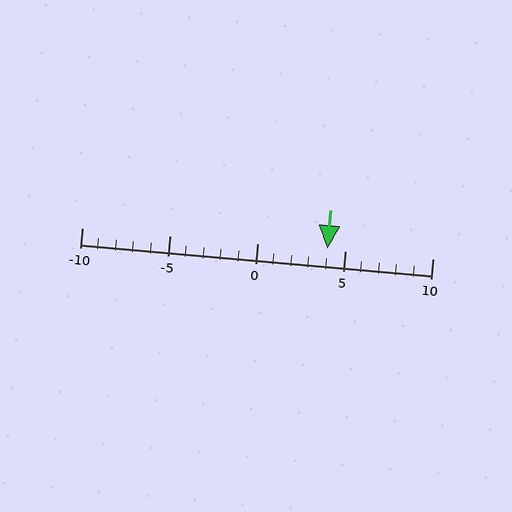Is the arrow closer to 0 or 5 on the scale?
The arrow is closer to 5.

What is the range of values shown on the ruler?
The ruler shows values from -10 to 10.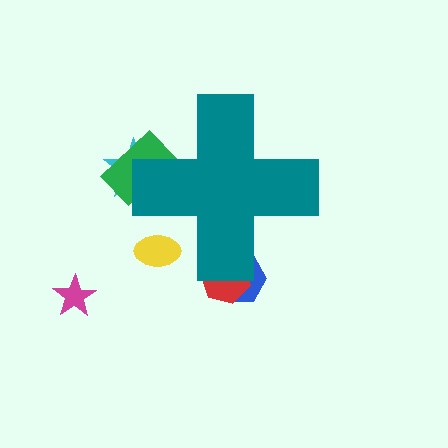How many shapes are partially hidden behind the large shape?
5 shapes are partially hidden.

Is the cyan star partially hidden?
Yes, the cyan star is partially hidden behind the teal cross.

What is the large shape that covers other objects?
A teal cross.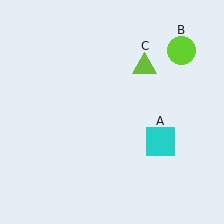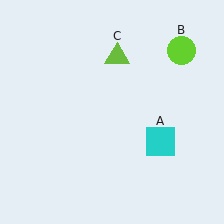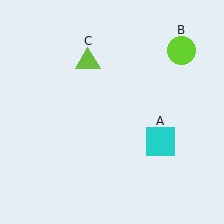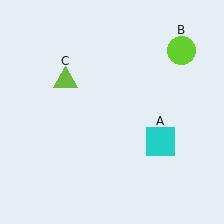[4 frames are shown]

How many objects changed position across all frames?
1 object changed position: lime triangle (object C).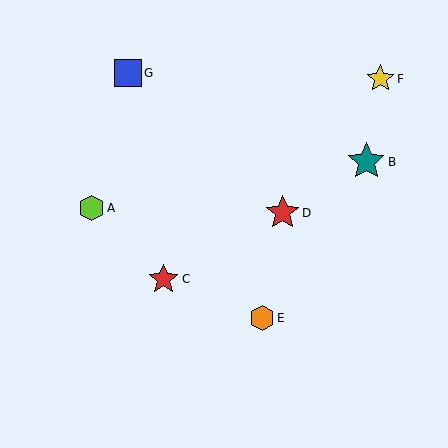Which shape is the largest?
The teal star (labeled B) is the largest.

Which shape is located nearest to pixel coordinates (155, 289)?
The red star (labeled C) at (164, 279) is nearest to that location.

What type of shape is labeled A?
Shape A is a lime hexagon.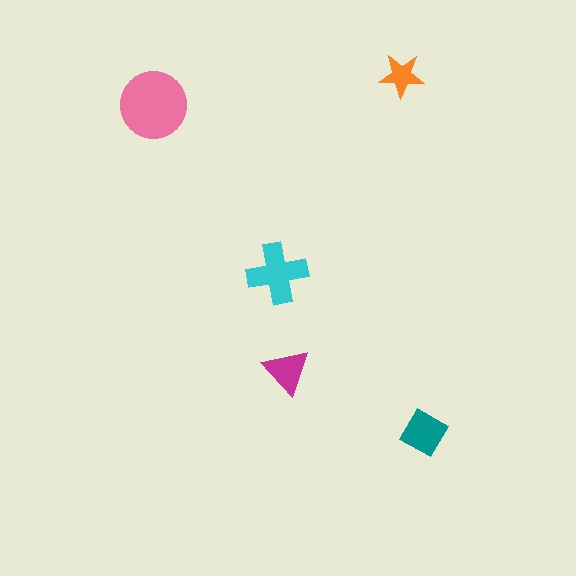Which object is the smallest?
The orange star.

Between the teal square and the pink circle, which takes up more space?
The pink circle.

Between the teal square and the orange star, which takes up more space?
The teal square.